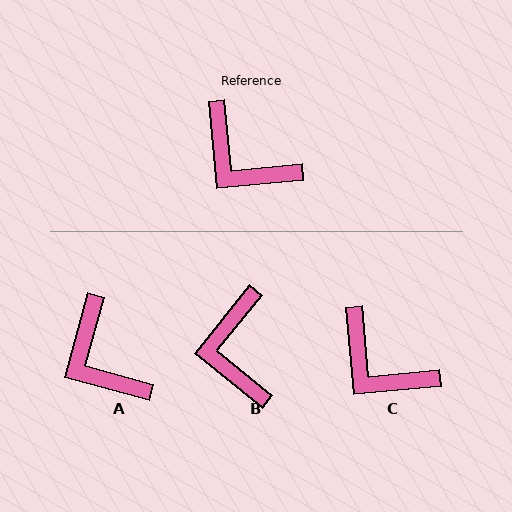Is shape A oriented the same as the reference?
No, it is off by about 21 degrees.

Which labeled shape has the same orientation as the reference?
C.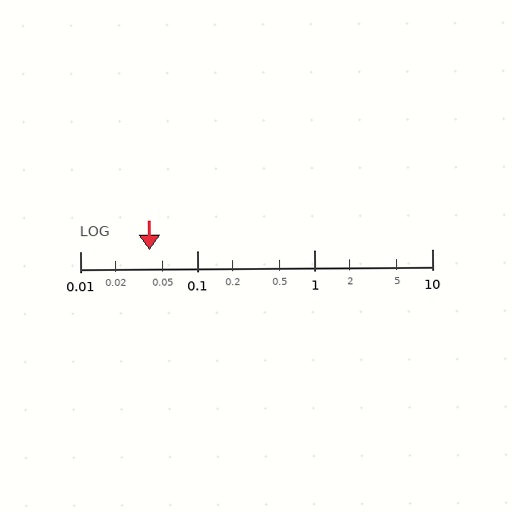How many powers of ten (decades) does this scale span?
The scale spans 3 decades, from 0.01 to 10.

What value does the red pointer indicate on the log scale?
The pointer indicates approximately 0.039.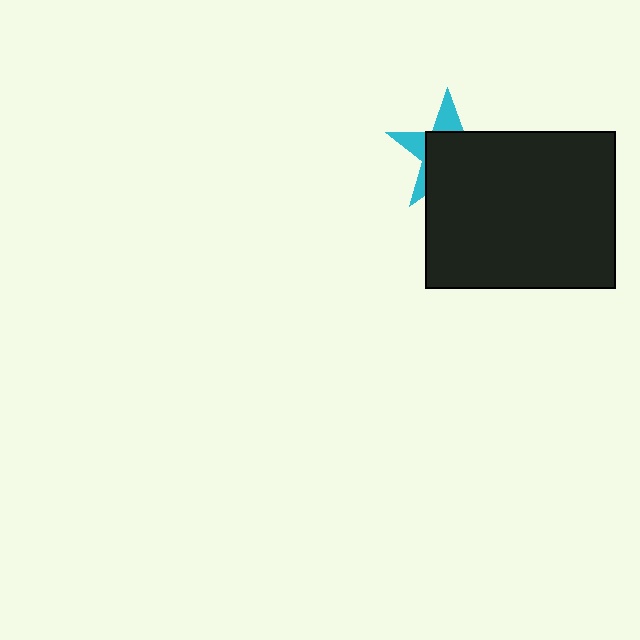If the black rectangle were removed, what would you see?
You would see the complete cyan star.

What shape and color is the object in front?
The object in front is a black rectangle.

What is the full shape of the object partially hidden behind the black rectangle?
The partially hidden object is a cyan star.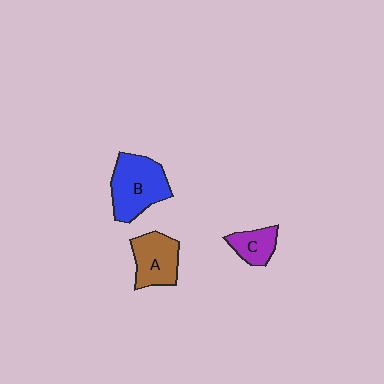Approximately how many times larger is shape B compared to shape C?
Approximately 2.1 times.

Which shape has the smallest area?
Shape C (purple).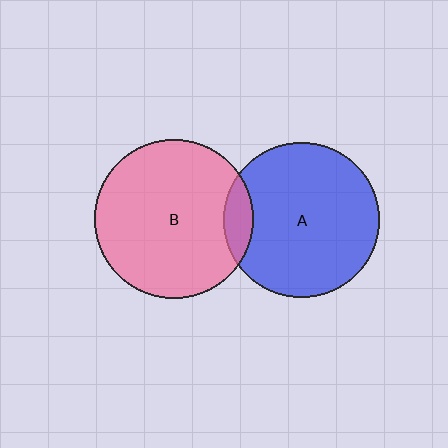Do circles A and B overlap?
Yes.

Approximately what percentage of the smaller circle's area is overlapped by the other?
Approximately 10%.